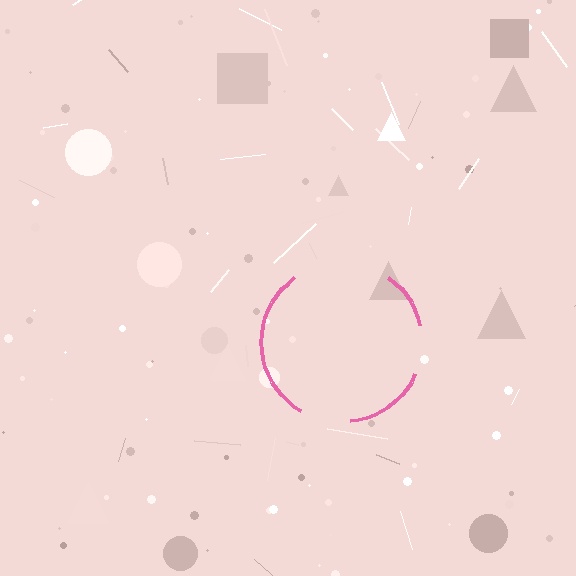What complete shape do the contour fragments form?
The contour fragments form a circle.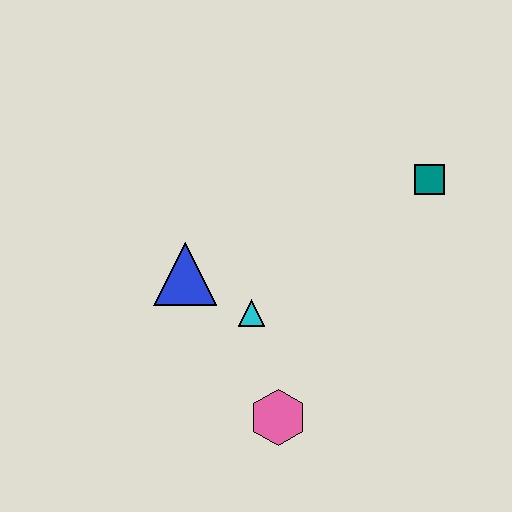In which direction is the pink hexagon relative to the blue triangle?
The pink hexagon is below the blue triangle.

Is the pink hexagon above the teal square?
No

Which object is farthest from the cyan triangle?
The teal square is farthest from the cyan triangle.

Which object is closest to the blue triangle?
The cyan triangle is closest to the blue triangle.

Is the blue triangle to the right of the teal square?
No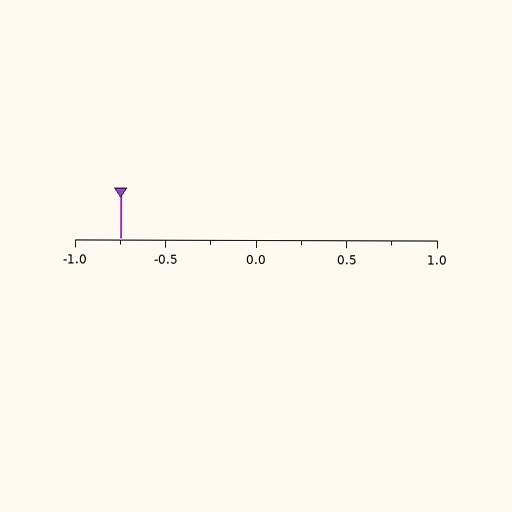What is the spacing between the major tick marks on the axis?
The major ticks are spaced 0.5 apart.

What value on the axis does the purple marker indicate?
The marker indicates approximately -0.75.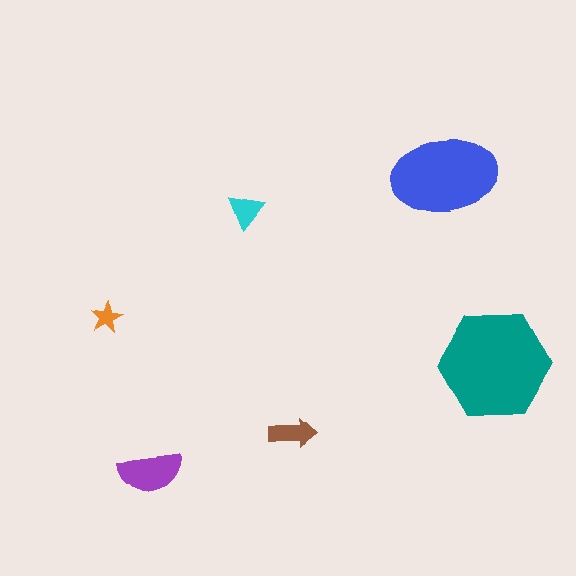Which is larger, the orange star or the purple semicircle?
The purple semicircle.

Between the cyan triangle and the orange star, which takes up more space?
The cyan triangle.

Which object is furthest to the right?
The teal hexagon is rightmost.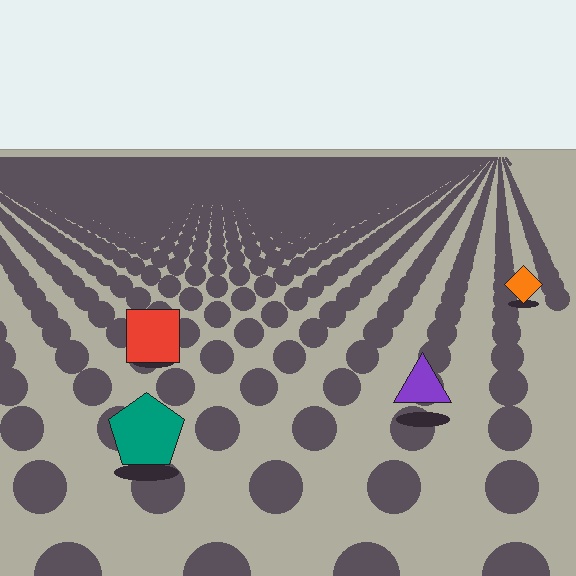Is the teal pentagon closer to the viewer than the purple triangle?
Yes. The teal pentagon is closer — you can tell from the texture gradient: the ground texture is coarser near it.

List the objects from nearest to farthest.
From nearest to farthest: the teal pentagon, the purple triangle, the red square, the orange diamond.